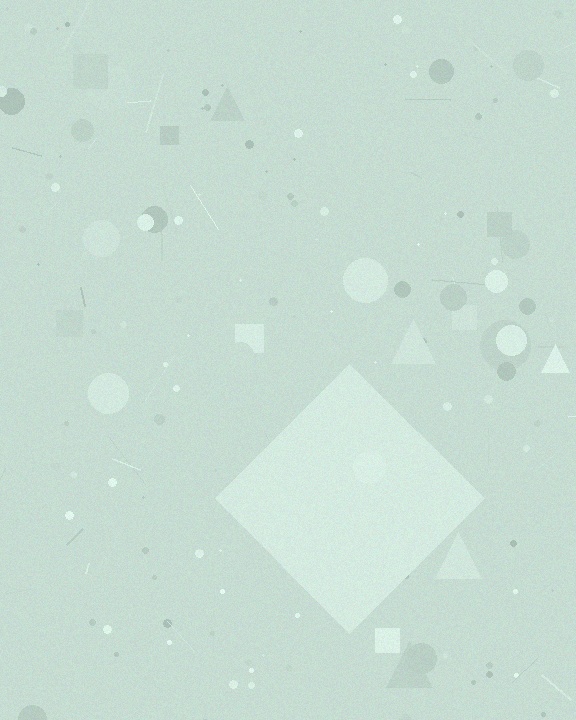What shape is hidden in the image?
A diamond is hidden in the image.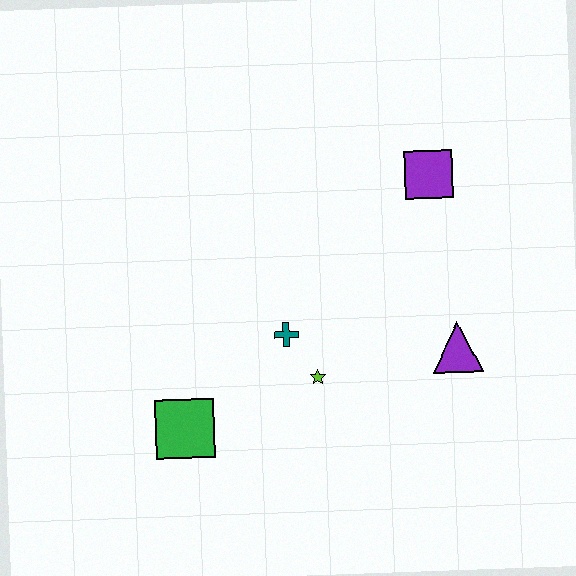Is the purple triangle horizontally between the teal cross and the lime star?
No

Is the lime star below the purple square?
Yes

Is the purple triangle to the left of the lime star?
No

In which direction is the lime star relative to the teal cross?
The lime star is below the teal cross.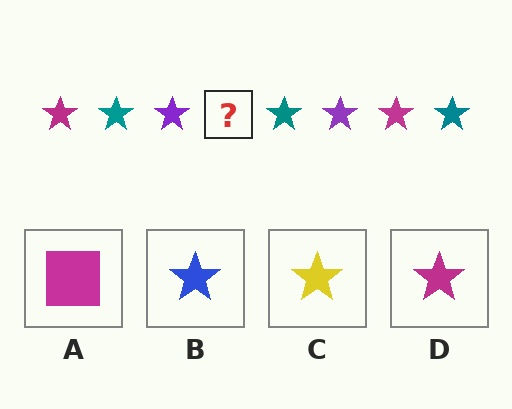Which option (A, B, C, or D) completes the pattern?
D.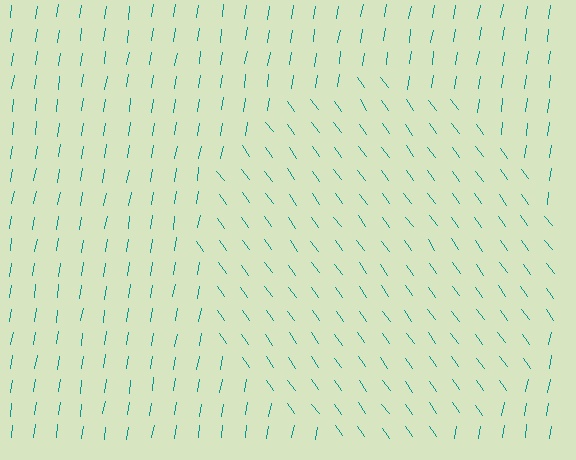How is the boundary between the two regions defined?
The boundary is defined purely by a change in line orientation (approximately 45 degrees difference). All lines are the same color and thickness.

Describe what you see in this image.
The image is filled with small teal line segments. A circle region in the image has lines oriented differently from the surrounding lines, creating a visible texture boundary.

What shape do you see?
I see a circle.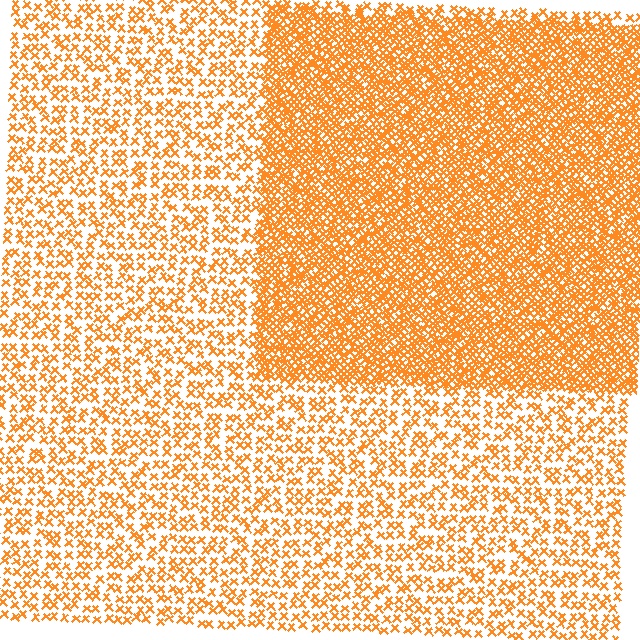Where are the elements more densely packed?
The elements are more densely packed inside the rectangle boundary.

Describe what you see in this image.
The image contains small orange elements arranged at two different densities. A rectangle-shaped region is visible where the elements are more densely packed than the surrounding area.